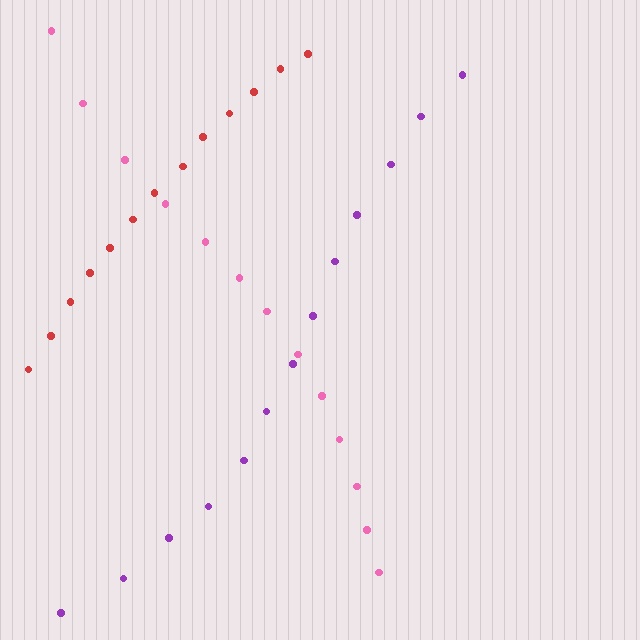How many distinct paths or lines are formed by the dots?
There are 3 distinct paths.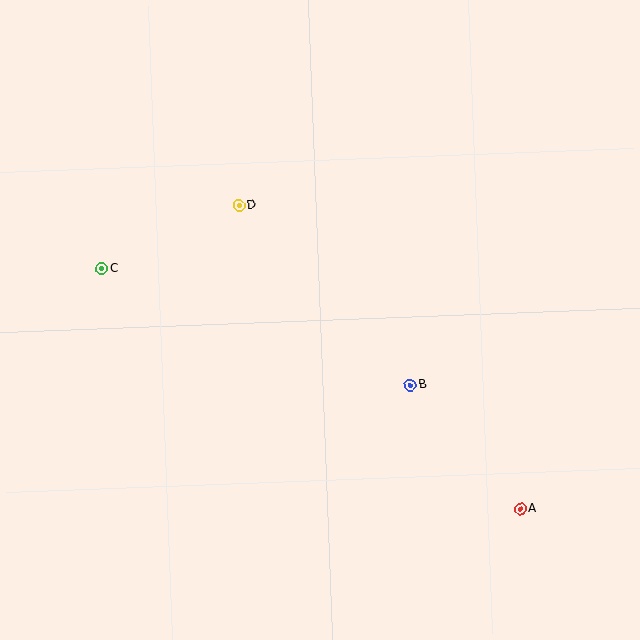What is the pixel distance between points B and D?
The distance between B and D is 248 pixels.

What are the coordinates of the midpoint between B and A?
The midpoint between B and A is at (466, 447).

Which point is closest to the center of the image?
Point B at (410, 385) is closest to the center.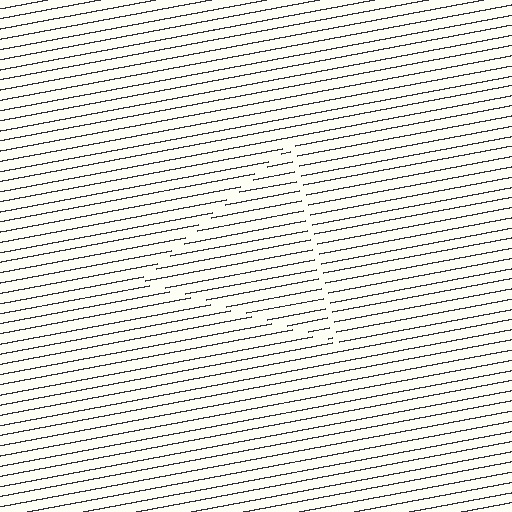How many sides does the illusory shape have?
3 sides — the line-ends trace a triangle.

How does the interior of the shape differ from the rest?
The interior of the shape contains the same grating, shifted by half a period — the contour is defined by the phase discontinuity where line-ends from the inner and outer gratings abut.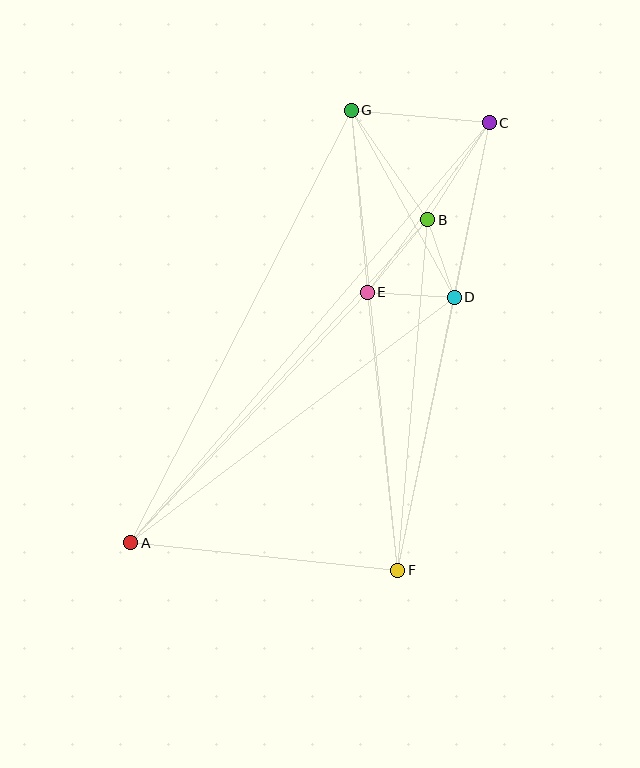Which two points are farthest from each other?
Points A and C are farthest from each other.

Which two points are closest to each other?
Points B and D are closest to each other.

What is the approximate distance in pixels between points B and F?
The distance between B and F is approximately 352 pixels.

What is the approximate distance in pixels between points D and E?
The distance between D and E is approximately 87 pixels.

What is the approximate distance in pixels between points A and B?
The distance between A and B is approximately 439 pixels.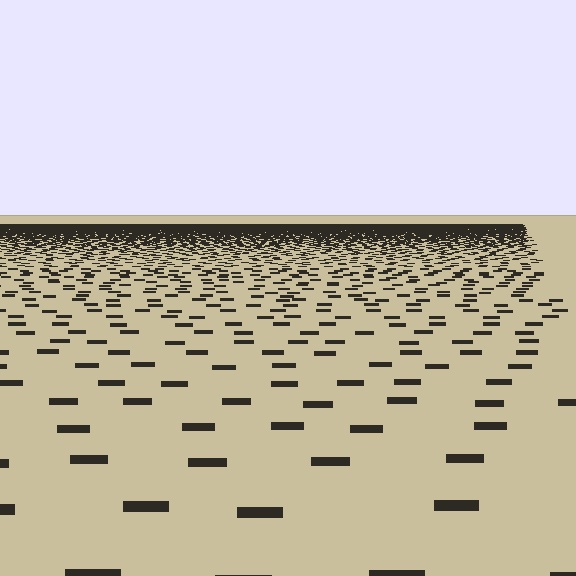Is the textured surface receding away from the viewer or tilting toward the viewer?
The surface is receding away from the viewer. Texture elements get smaller and denser toward the top.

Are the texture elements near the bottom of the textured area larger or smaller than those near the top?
Larger. Near the bottom, elements are closer to the viewer and appear at a bigger on-screen size.